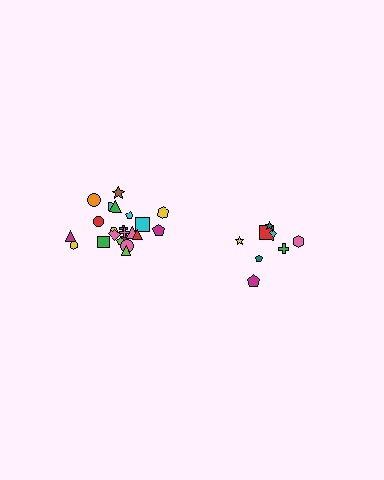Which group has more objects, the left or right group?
The left group.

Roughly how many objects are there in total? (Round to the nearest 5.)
Roughly 30 objects in total.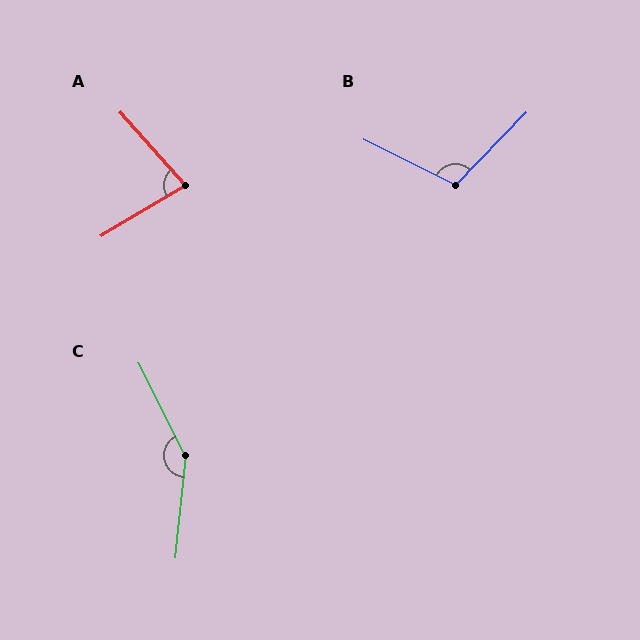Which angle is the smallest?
A, at approximately 79 degrees.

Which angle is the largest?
C, at approximately 147 degrees.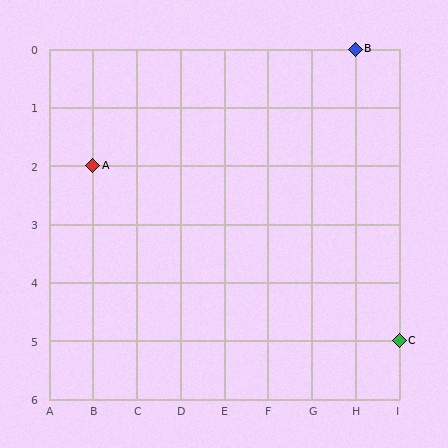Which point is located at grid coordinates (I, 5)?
Point C is at (I, 5).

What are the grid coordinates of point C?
Point C is at grid coordinates (I, 5).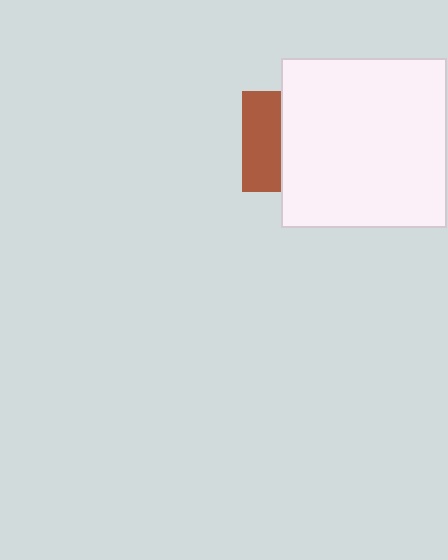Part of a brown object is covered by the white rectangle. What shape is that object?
It is a square.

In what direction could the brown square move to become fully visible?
The brown square could move left. That would shift it out from behind the white rectangle entirely.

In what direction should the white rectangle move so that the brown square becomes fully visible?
The white rectangle should move right. That is the shortest direction to clear the overlap and leave the brown square fully visible.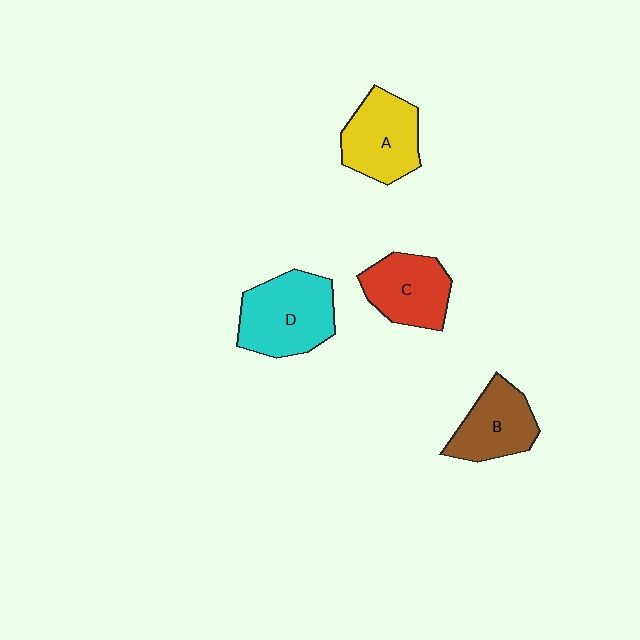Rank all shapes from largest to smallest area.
From largest to smallest: D (cyan), A (yellow), C (red), B (brown).